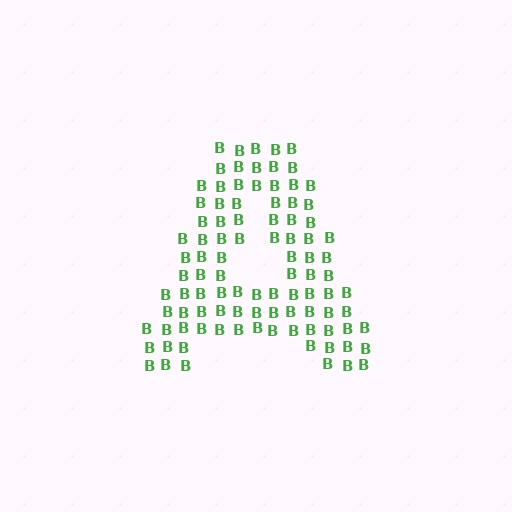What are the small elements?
The small elements are letter B's.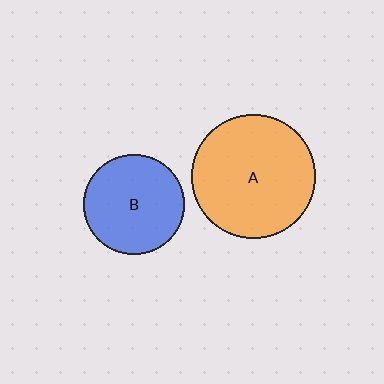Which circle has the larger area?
Circle A (orange).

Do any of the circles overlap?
No, none of the circles overlap.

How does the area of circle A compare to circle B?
Approximately 1.5 times.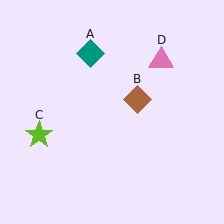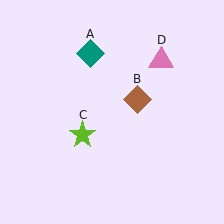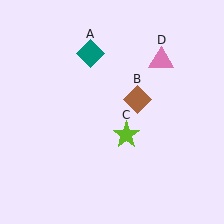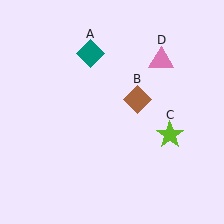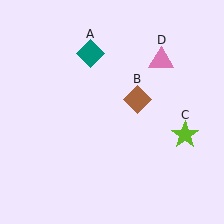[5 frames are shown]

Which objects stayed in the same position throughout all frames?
Teal diamond (object A) and brown diamond (object B) and pink triangle (object D) remained stationary.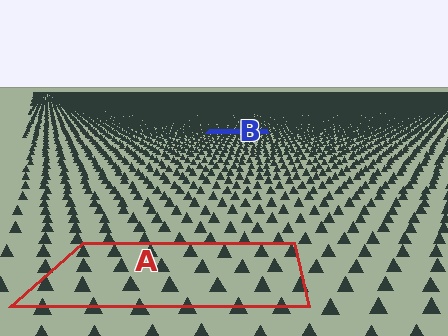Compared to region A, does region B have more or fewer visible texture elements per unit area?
Region B has more texture elements per unit area — they are packed more densely because it is farther away.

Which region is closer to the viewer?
Region A is closer. The texture elements there are larger and more spread out.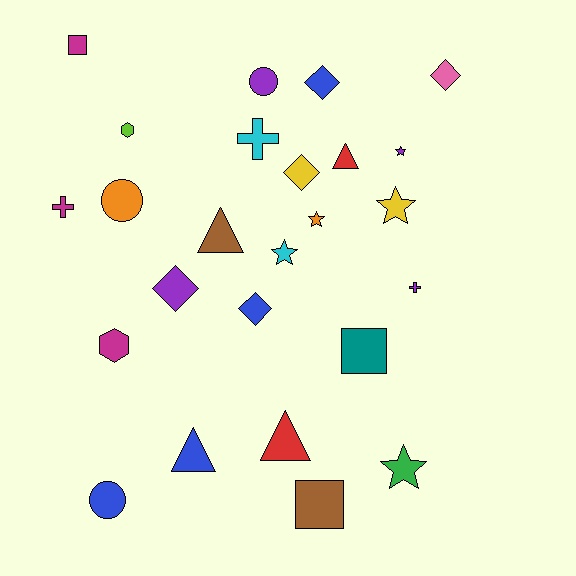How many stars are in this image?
There are 5 stars.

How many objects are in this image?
There are 25 objects.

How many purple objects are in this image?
There are 4 purple objects.